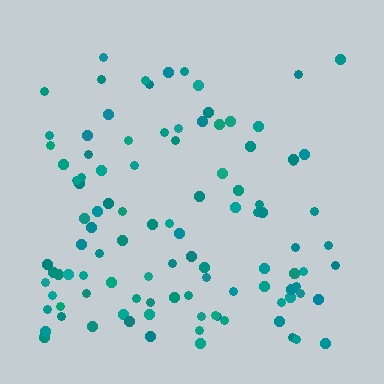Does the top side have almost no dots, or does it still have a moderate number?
Still a moderate number, just noticeably fewer than the bottom.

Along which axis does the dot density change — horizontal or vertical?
Vertical.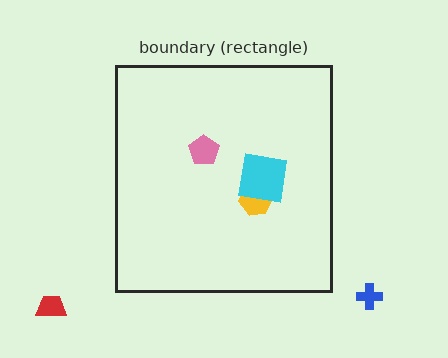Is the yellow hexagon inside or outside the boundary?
Inside.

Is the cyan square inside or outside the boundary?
Inside.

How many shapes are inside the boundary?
3 inside, 2 outside.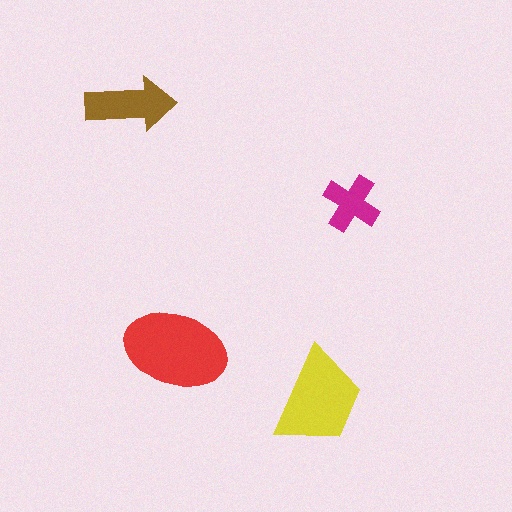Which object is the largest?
The red ellipse.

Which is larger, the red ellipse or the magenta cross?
The red ellipse.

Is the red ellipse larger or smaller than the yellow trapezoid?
Larger.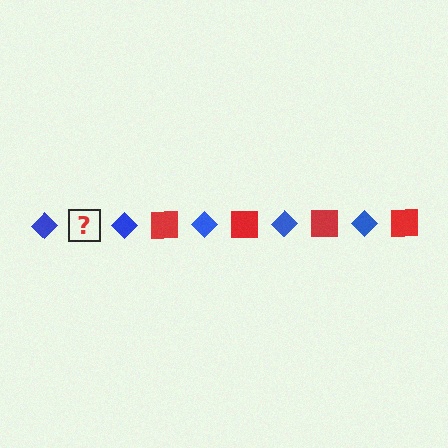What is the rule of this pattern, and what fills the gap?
The rule is that the pattern alternates between blue diamond and red square. The gap should be filled with a red square.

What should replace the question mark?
The question mark should be replaced with a red square.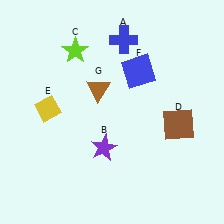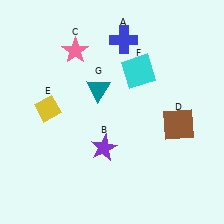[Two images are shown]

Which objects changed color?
C changed from lime to pink. F changed from blue to cyan. G changed from brown to teal.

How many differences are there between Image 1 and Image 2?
There are 3 differences between the two images.